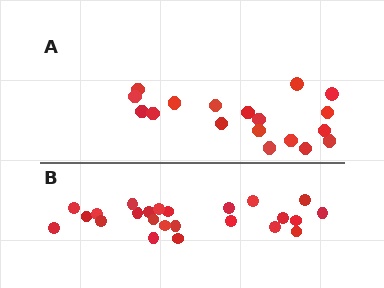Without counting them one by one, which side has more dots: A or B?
Region B (the bottom region) has more dots.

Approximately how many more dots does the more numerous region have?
Region B has about 6 more dots than region A.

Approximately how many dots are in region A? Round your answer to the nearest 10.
About 20 dots. (The exact count is 18, which rounds to 20.)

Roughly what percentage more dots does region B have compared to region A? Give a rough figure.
About 35% more.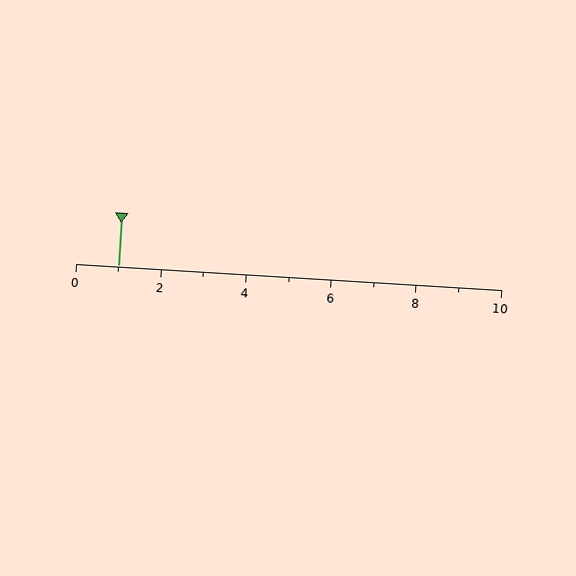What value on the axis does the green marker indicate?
The marker indicates approximately 1.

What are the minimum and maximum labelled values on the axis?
The axis runs from 0 to 10.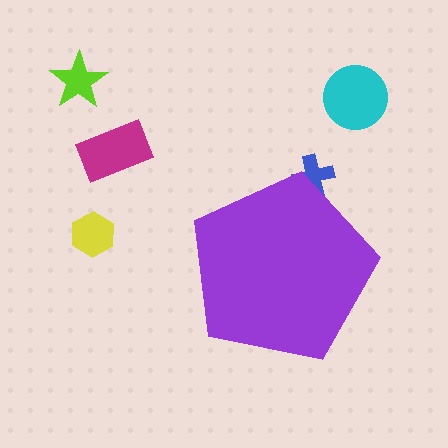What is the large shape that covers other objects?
A purple pentagon.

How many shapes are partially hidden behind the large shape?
1 shape is partially hidden.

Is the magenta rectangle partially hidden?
No, the magenta rectangle is fully visible.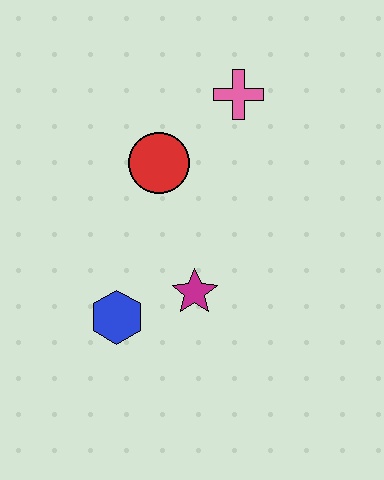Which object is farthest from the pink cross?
The blue hexagon is farthest from the pink cross.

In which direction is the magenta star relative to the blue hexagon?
The magenta star is to the right of the blue hexagon.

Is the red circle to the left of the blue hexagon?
No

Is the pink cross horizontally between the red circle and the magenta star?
No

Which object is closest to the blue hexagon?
The magenta star is closest to the blue hexagon.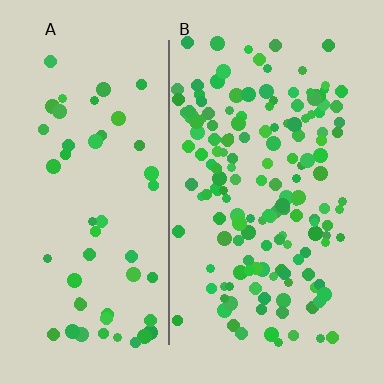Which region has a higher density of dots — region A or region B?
B (the right).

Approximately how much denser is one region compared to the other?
Approximately 2.9× — region B over region A.